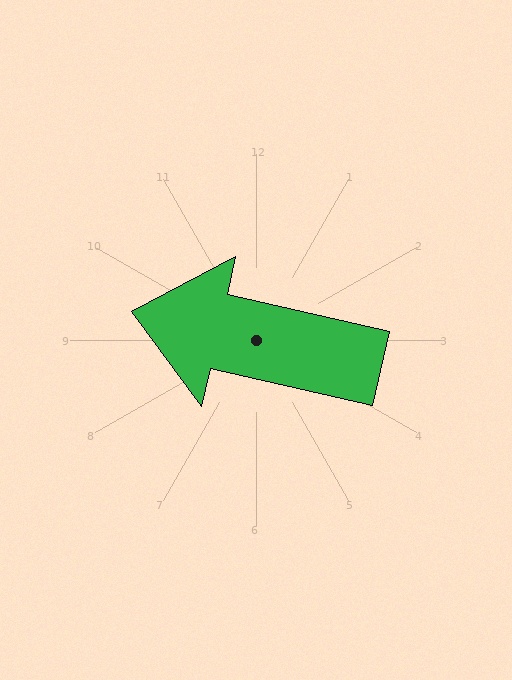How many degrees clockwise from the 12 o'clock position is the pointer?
Approximately 283 degrees.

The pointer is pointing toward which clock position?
Roughly 9 o'clock.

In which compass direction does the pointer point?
West.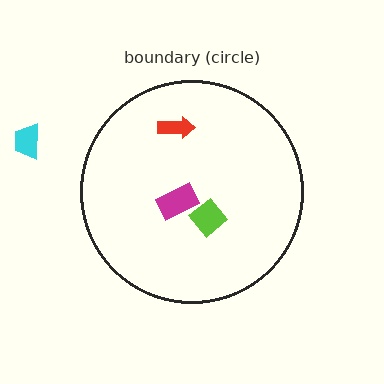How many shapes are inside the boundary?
3 inside, 1 outside.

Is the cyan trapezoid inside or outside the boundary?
Outside.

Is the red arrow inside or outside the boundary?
Inside.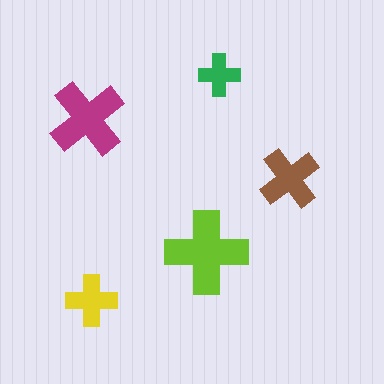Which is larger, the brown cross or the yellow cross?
The brown one.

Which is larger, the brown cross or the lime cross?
The lime one.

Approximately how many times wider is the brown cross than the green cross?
About 1.5 times wider.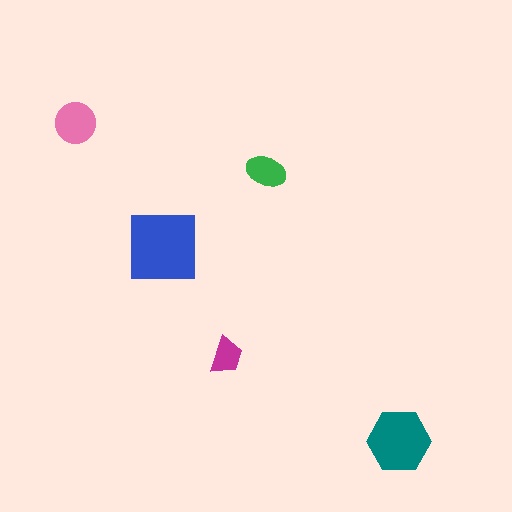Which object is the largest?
The blue square.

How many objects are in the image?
There are 5 objects in the image.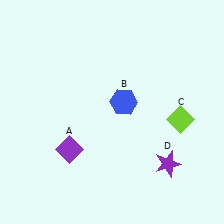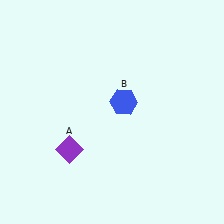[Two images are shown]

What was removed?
The lime diamond (C), the purple star (D) were removed in Image 2.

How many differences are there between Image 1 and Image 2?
There are 2 differences between the two images.